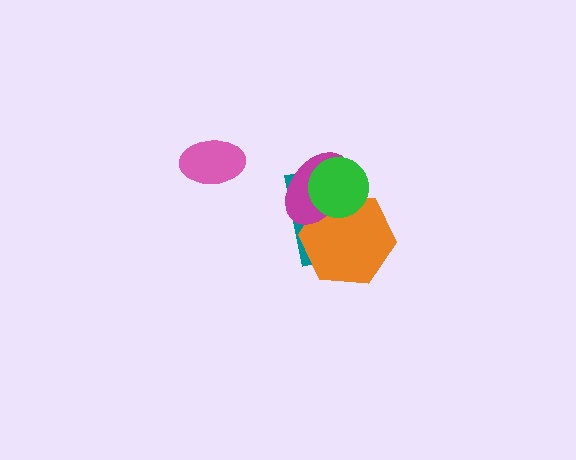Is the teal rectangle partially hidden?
Yes, it is partially covered by another shape.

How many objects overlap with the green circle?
3 objects overlap with the green circle.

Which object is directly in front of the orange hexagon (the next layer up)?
The magenta ellipse is directly in front of the orange hexagon.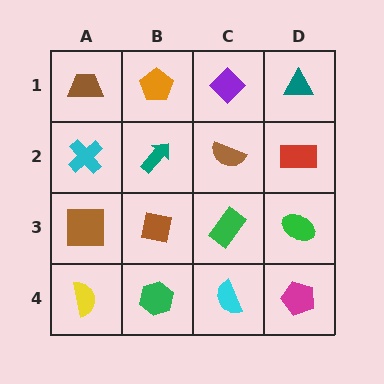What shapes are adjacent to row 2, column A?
A brown trapezoid (row 1, column A), a brown square (row 3, column A), a teal arrow (row 2, column B).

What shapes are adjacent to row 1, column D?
A red rectangle (row 2, column D), a purple diamond (row 1, column C).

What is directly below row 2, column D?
A green ellipse.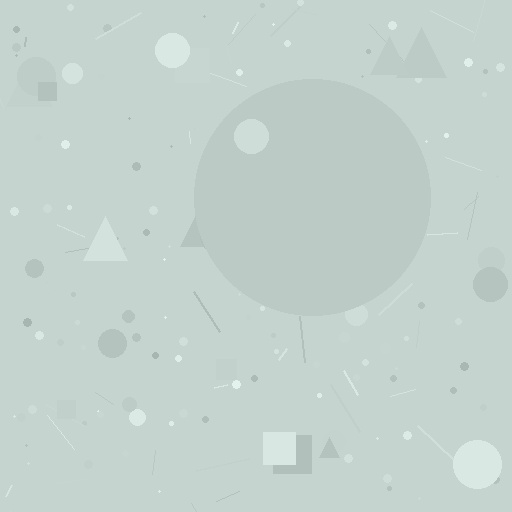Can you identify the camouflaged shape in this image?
The camouflaged shape is a circle.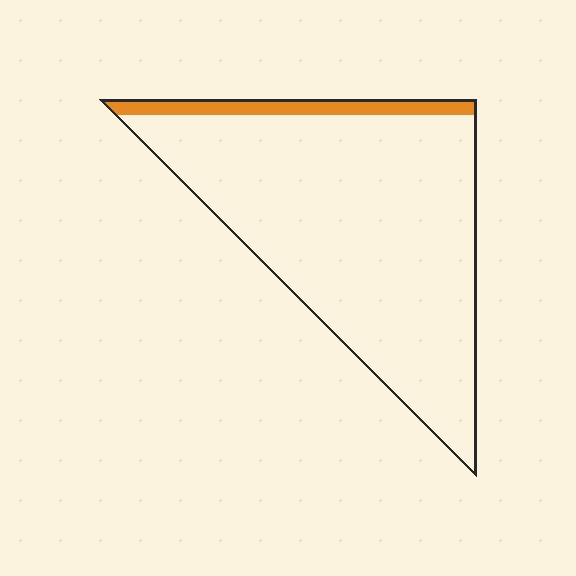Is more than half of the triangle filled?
No.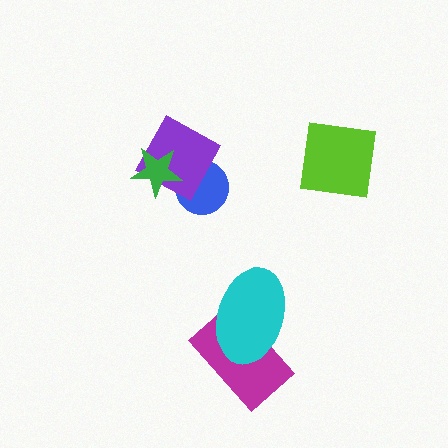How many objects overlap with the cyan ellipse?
1 object overlaps with the cyan ellipse.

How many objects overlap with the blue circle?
2 objects overlap with the blue circle.